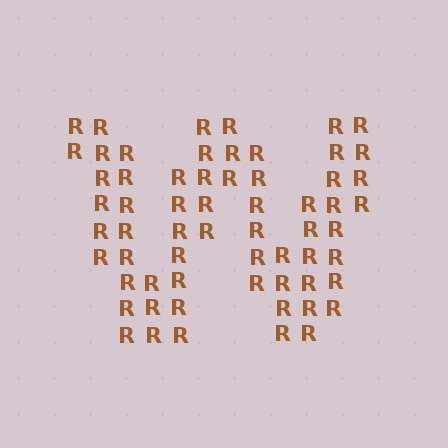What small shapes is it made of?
It is made of small letter R's.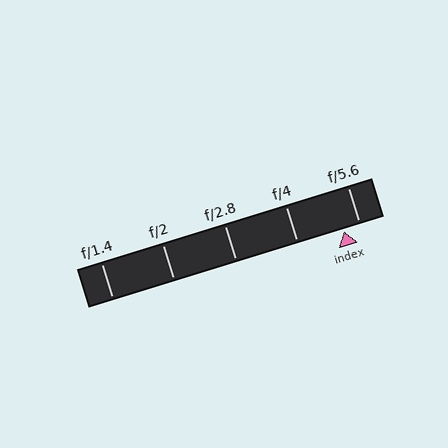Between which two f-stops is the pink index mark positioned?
The index mark is between f/4 and f/5.6.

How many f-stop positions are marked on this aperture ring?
There are 5 f-stop positions marked.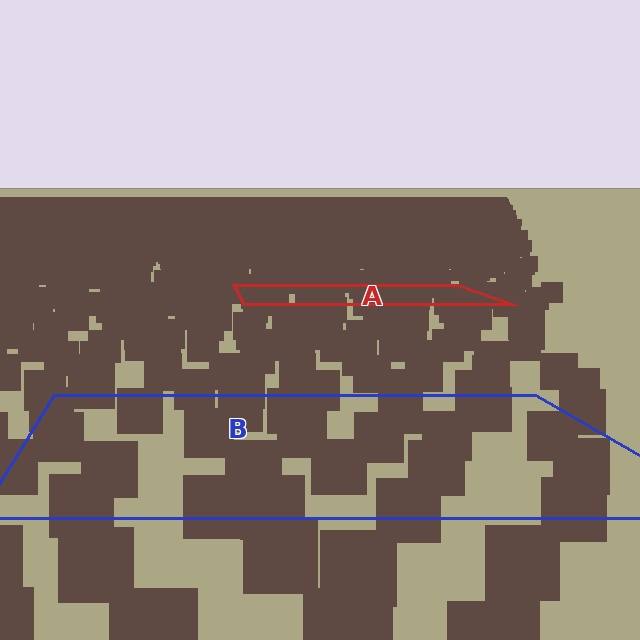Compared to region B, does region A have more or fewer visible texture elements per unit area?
Region A has more texture elements per unit area — they are packed more densely because it is farther away.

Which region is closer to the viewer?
Region B is closer. The texture elements there are larger and more spread out.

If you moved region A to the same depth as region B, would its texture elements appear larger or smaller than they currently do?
They would appear larger. At a closer depth, the same texture elements are projected at a bigger on-screen size.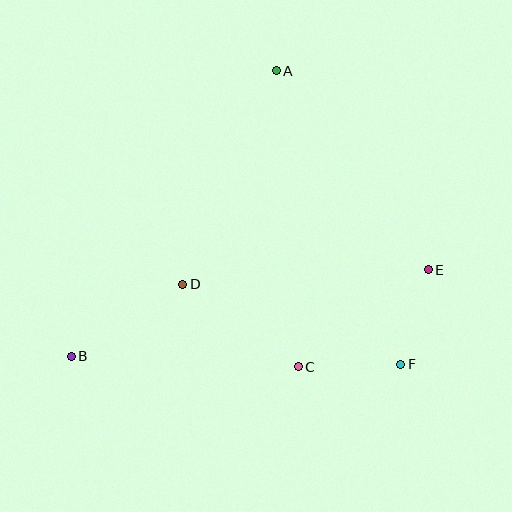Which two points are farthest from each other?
Points B and E are farthest from each other.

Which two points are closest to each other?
Points E and F are closest to each other.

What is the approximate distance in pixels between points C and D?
The distance between C and D is approximately 142 pixels.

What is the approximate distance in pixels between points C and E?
The distance between C and E is approximately 162 pixels.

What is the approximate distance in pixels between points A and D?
The distance between A and D is approximately 233 pixels.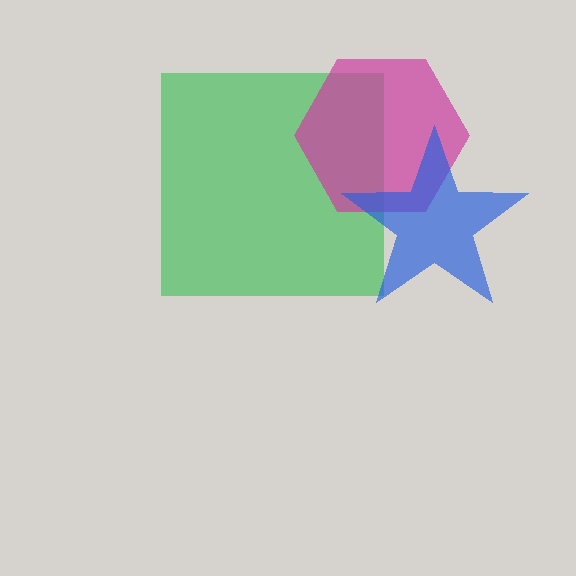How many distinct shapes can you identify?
There are 3 distinct shapes: a green square, a magenta hexagon, a blue star.